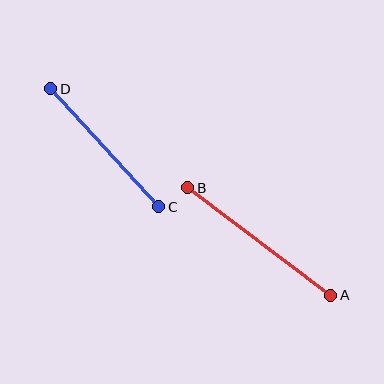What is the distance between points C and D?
The distance is approximately 160 pixels.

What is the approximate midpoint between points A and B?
The midpoint is at approximately (259, 241) pixels.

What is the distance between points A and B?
The distance is approximately 179 pixels.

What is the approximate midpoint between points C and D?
The midpoint is at approximately (105, 148) pixels.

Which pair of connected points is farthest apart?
Points A and B are farthest apart.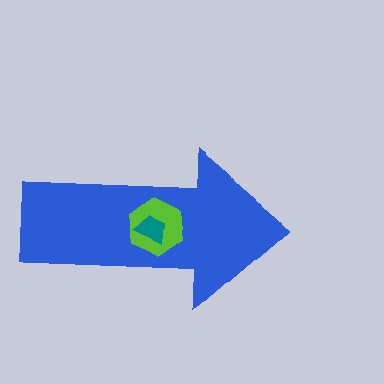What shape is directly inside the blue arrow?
The lime hexagon.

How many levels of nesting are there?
3.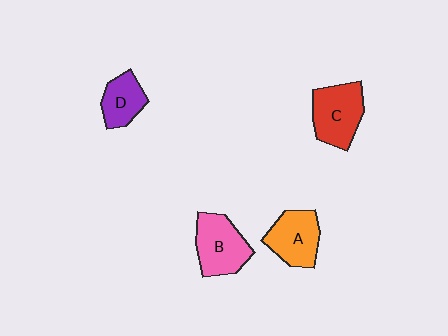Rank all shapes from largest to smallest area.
From largest to smallest: C (red), B (pink), A (orange), D (purple).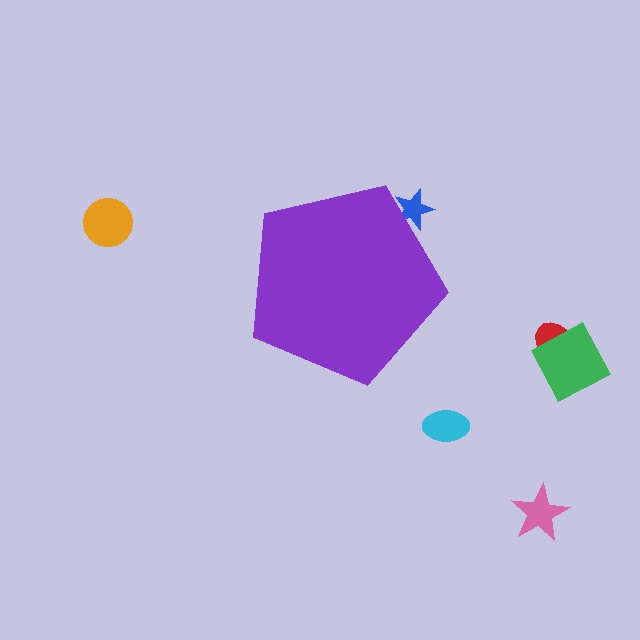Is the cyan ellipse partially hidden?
No, the cyan ellipse is fully visible.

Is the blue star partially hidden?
Yes, the blue star is partially hidden behind the purple pentagon.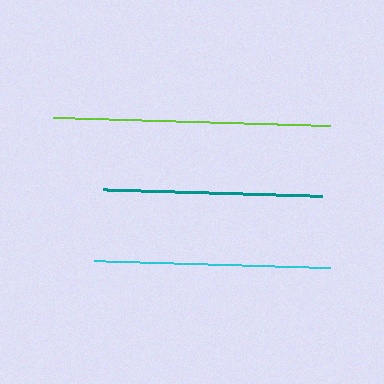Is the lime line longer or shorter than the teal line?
The lime line is longer than the teal line.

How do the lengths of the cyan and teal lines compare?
The cyan and teal lines are approximately the same length.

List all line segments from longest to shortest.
From longest to shortest: lime, cyan, teal.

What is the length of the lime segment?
The lime segment is approximately 277 pixels long.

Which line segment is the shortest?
The teal line is the shortest at approximately 219 pixels.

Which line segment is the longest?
The lime line is the longest at approximately 277 pixels.